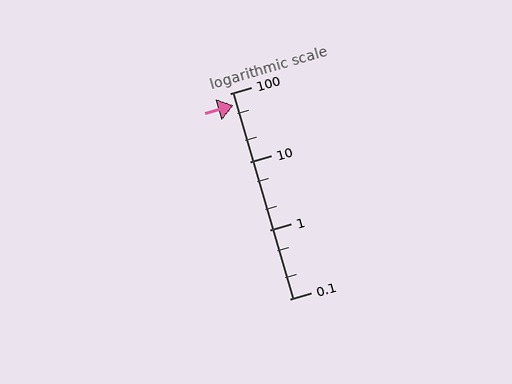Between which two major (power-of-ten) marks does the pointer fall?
The pointer is between 10 and 100.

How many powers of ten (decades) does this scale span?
The scale spans 3 decades, from 0.1 to 100.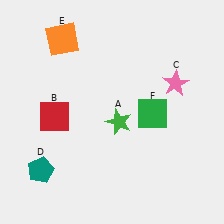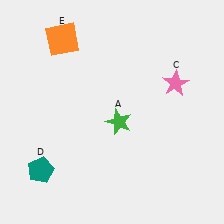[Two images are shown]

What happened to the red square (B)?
The red square (B) was removed in Image 2. It was in the bottom-left area of Image 1.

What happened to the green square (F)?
The green square (F) was removed in Image 2. It was in the bottom-right area of Image 1.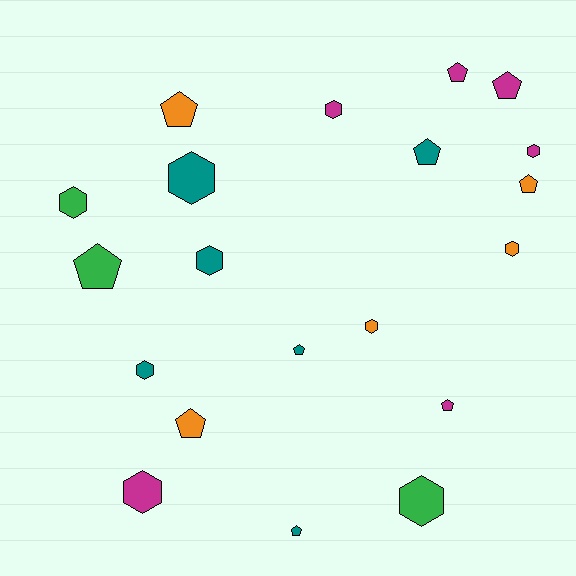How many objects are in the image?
There are 20 objects.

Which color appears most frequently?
Magenta, with 6 objects.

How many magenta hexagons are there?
There are 3 magenta hexagons.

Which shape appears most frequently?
Hexagon, with 10 objects.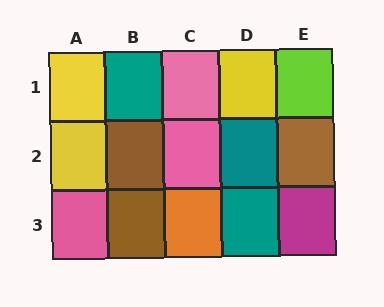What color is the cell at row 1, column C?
Pink.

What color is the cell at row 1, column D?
Yellow.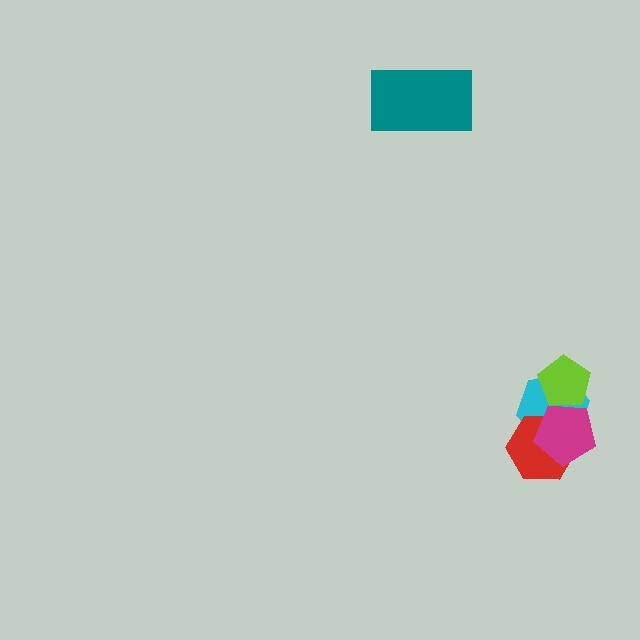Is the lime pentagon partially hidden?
Yes, it is partially covered by another shape.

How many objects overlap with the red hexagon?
2 objects overlap with the red hexagon.